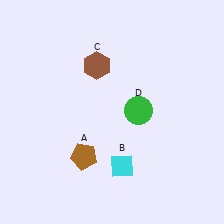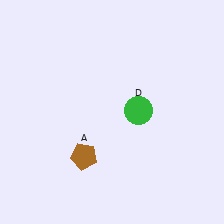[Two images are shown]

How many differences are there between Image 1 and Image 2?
There are 2 differences between the two images.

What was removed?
The cyan diamond (B), the brown hexagon (C) were removed in Image 2.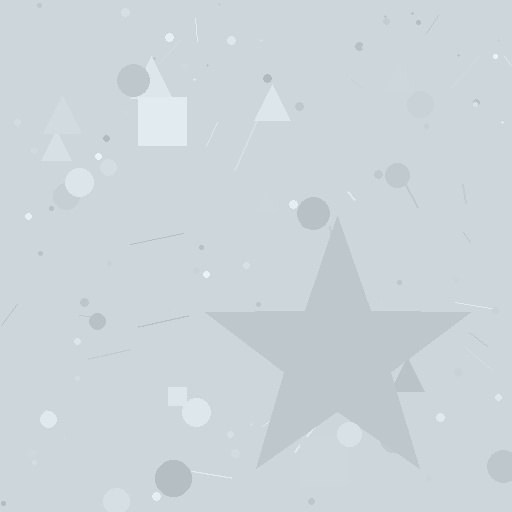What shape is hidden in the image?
A star is hidden in the image.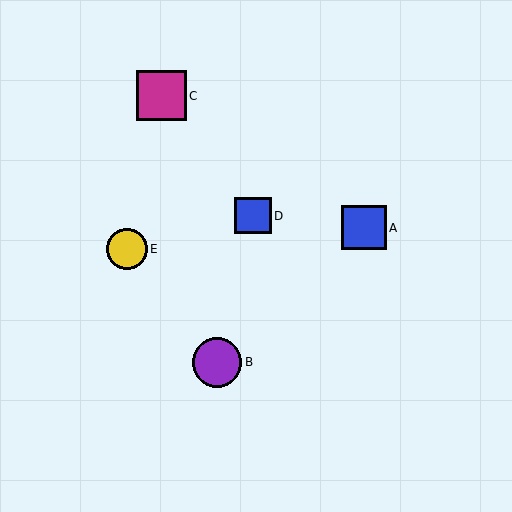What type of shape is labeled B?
Shape B is a purple circle.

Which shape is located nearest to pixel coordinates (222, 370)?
The purple circle (labeled B) at (217, 362) is nearest to that location.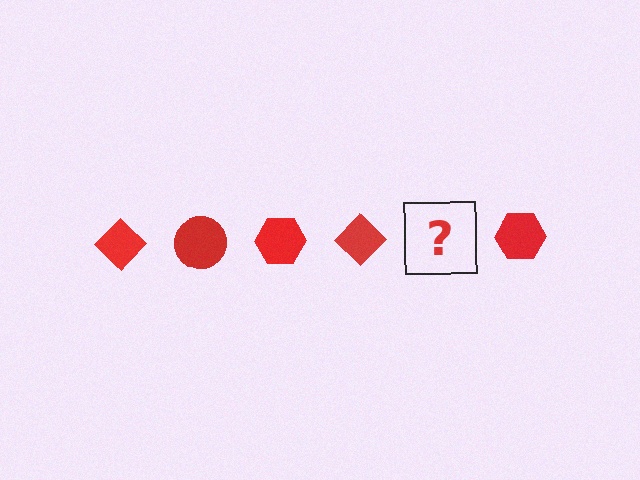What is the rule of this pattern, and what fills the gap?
The rule is that the pattern cycles through diamond, circle, hexagon shapes in red. The gap should be filled with a red circle.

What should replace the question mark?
The question mark should be replaced with a red circle.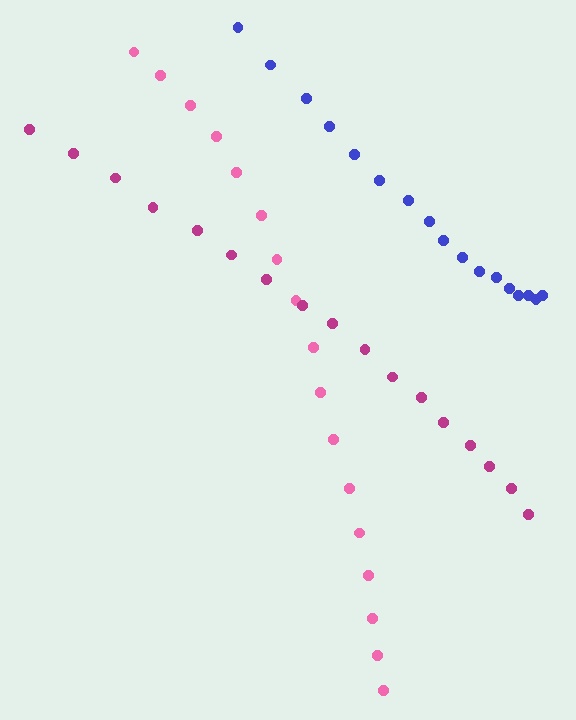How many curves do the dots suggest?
There are 3 distinct paths.